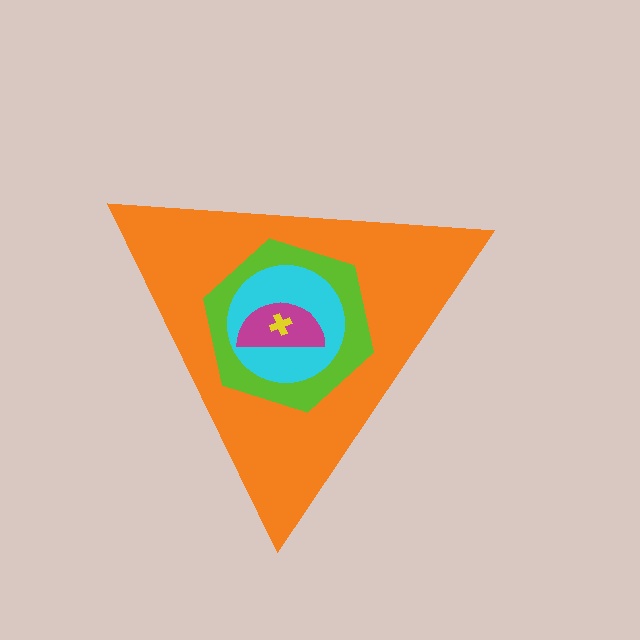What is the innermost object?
The yellow cross.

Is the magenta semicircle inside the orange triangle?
Yes.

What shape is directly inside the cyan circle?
The magenta semicircle.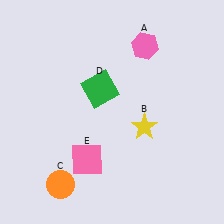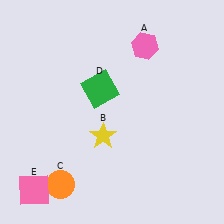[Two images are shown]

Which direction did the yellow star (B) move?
The yellow star (B) moved left.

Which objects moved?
The objects that moved are: the yellow star (B), the pink square (E).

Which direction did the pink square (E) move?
The pink square (E) moved left.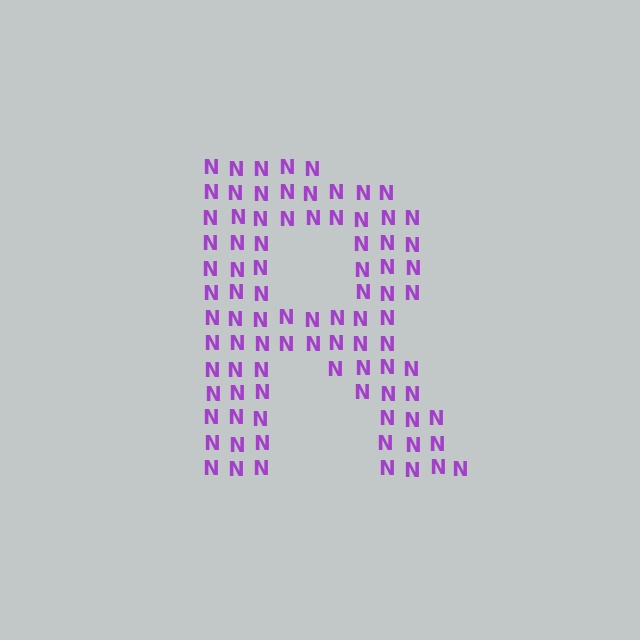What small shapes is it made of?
It is made of small letter N's.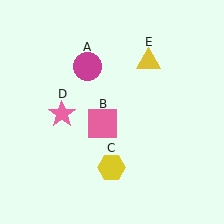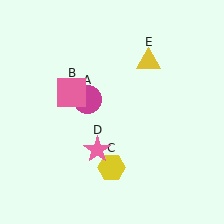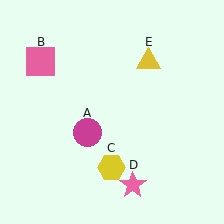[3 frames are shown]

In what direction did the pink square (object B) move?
The pink square (object B) moved up and to the left.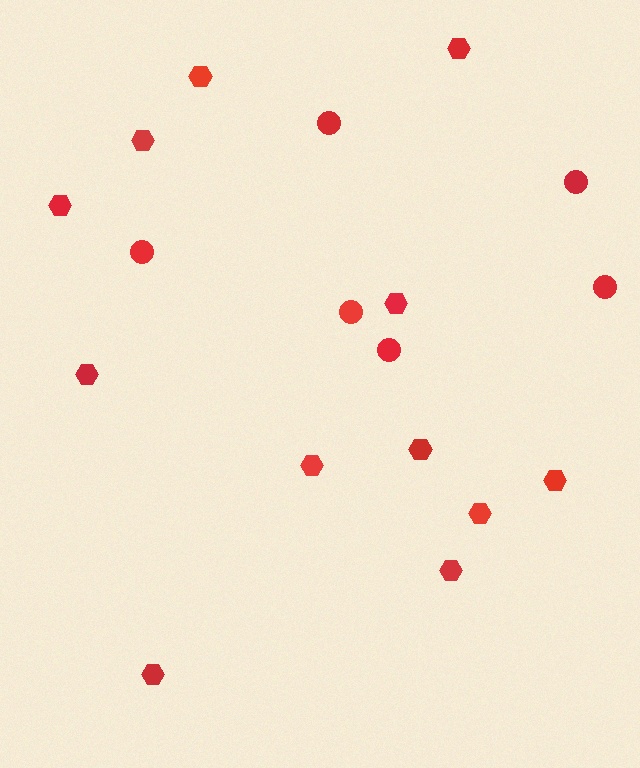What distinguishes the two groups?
There are 2 groups: one group of hexagons (12) and one group of circles (6).